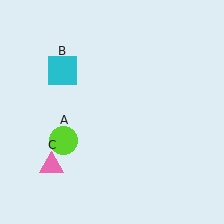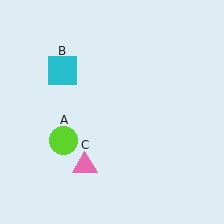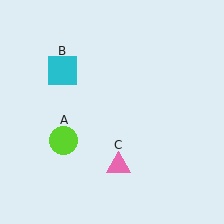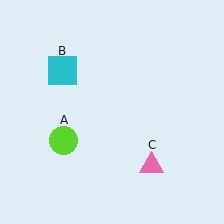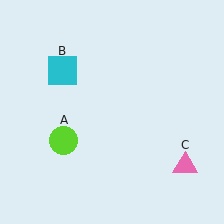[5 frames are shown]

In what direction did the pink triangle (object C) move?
The pink triangle (object C) moved right.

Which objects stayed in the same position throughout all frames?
Lime circle (object A) and cyan square (object B) remained stationary.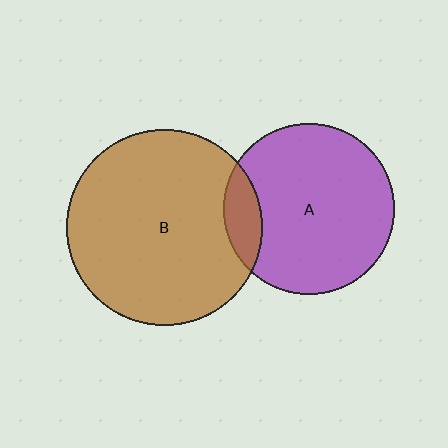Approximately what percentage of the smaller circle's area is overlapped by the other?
Approximately 10%.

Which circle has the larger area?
Circle B (brown).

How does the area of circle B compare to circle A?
Approximately 1.3 times.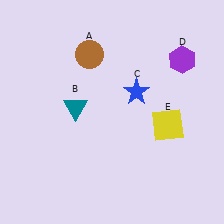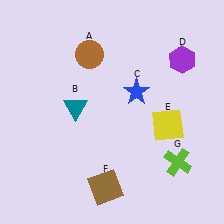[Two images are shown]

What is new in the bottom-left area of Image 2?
A brown square (F) was added in the bottom-left area of Image 2.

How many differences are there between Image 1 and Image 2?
There are 2 differences between the two images.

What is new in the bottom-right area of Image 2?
A lime cross (G) was added in the bottom-right area of Image 2.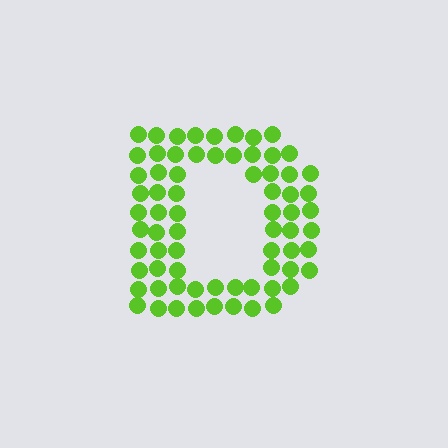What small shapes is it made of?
It is made of small circles.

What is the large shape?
The large shape is the letter D.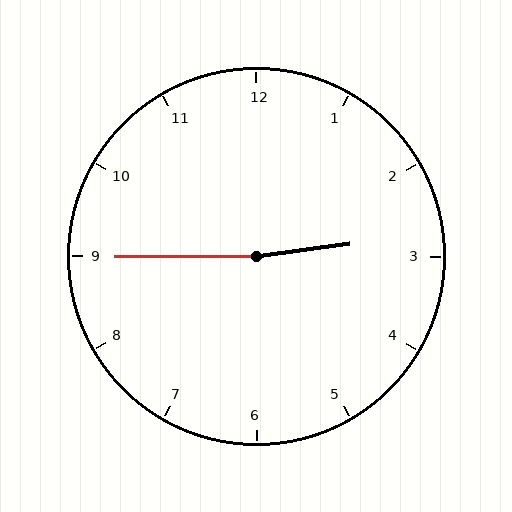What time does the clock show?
2:45.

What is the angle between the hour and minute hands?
Approximately 172 degrees.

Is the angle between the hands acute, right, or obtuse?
It is obtuse.